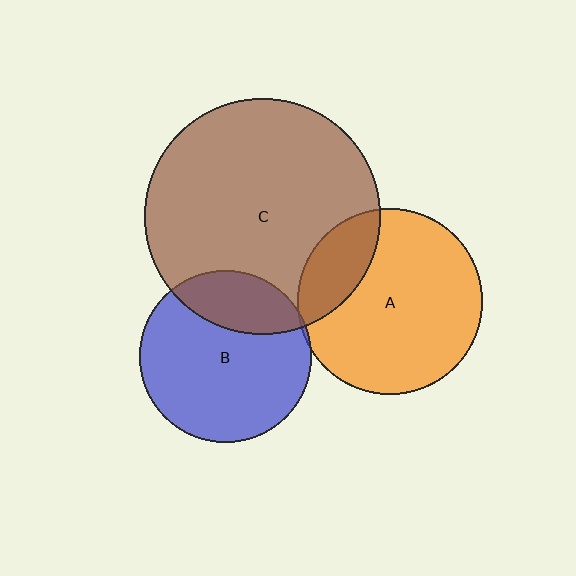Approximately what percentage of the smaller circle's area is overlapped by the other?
Approximately 25%.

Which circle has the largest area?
Circle C (brown).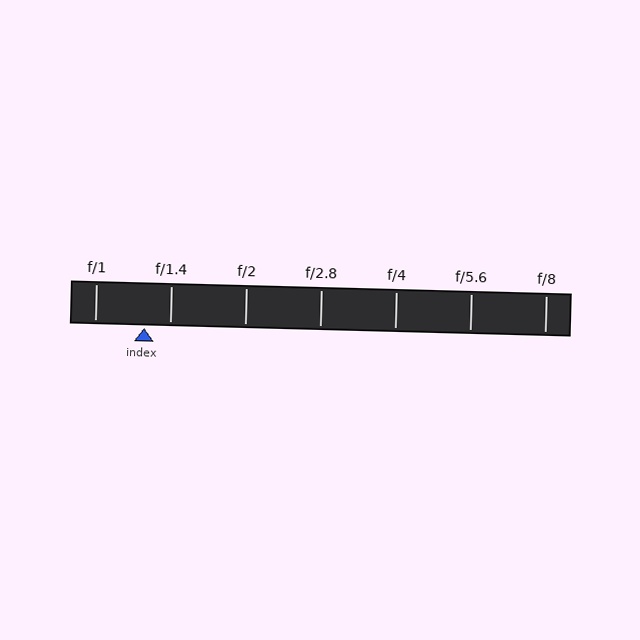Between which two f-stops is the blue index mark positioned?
The index mark is between f/1 and f/1.4.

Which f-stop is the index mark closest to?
The index mark is closest to f/1.4.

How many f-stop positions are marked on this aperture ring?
There are 7 f-stop positions marked.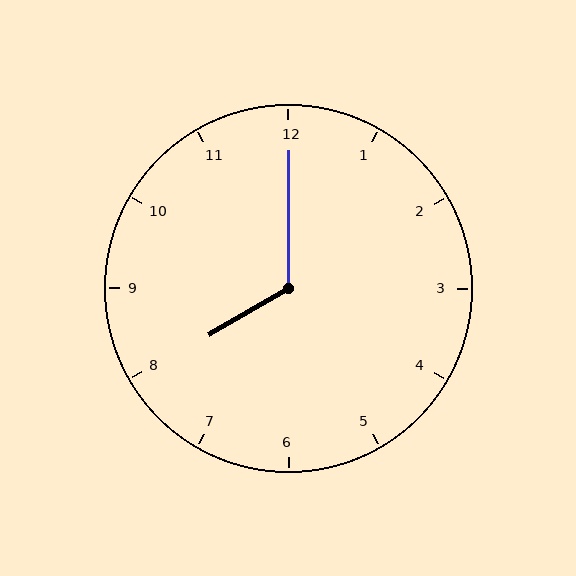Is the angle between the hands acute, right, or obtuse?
It is obtuse.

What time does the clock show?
8:00.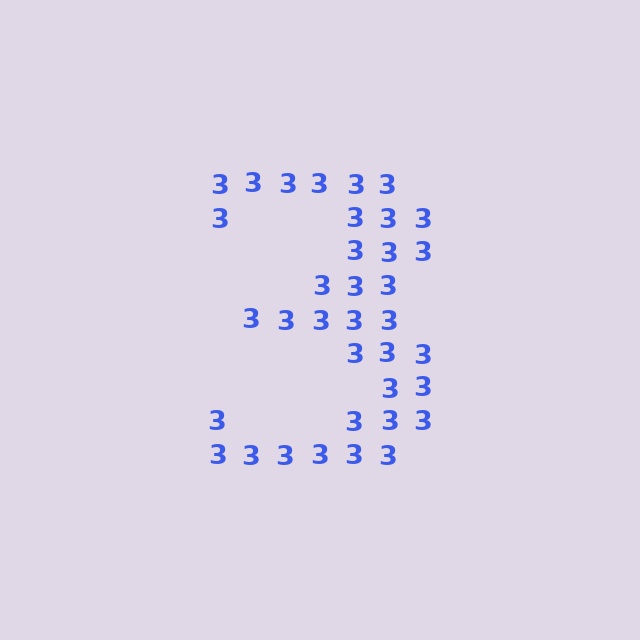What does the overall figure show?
The overall figure shows the digit 3.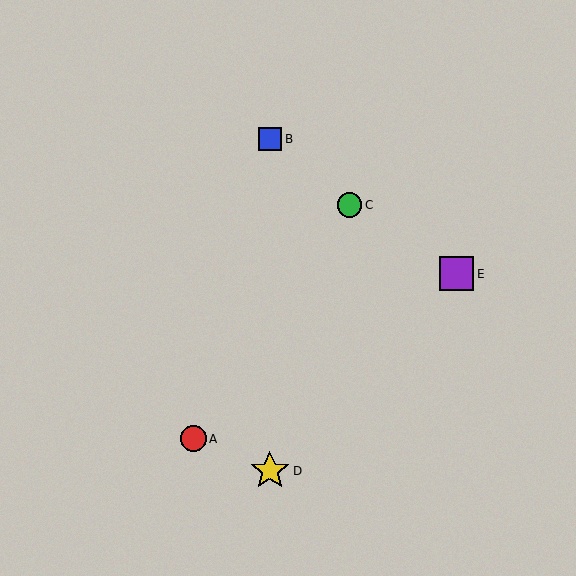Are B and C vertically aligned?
No, B is at x≈270 and C is at x≈350.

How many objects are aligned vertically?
2 objects (B, D) are aligned vertically.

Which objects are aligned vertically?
Objects B, D are aligned vertically.